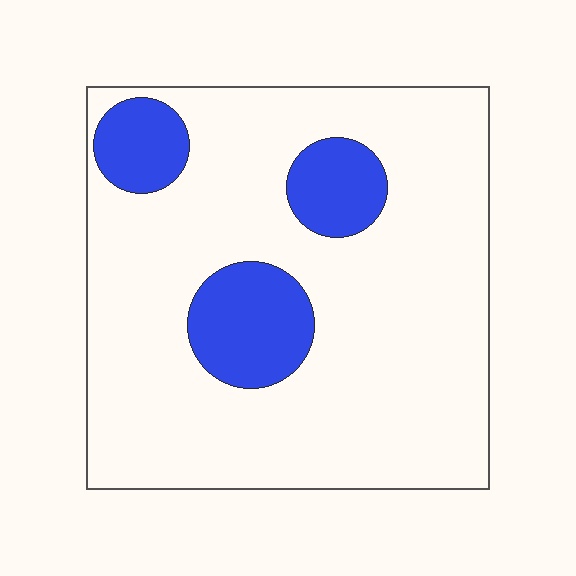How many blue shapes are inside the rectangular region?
3.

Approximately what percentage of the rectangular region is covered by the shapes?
Approximately 15%.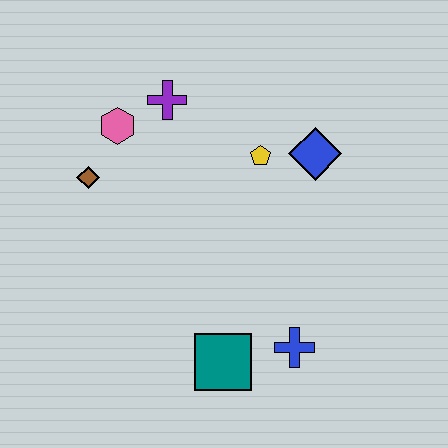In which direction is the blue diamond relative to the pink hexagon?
The blue diamond is to the right of the pink hexagon.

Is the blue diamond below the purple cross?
Yes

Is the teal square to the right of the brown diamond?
Yes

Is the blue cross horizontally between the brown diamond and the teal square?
No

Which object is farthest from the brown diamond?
The blue cross is farthest from the brown diamond.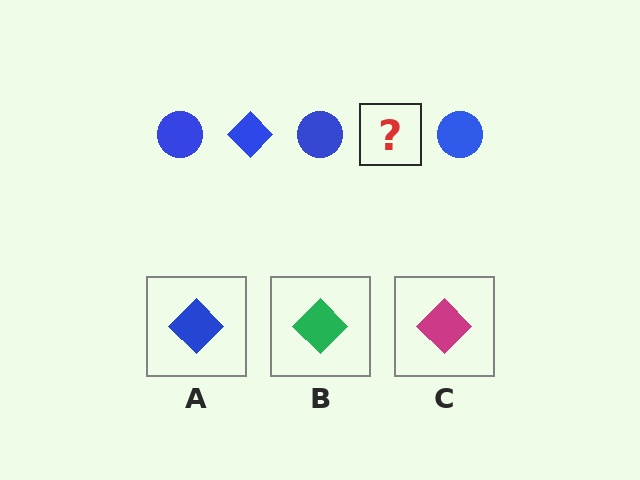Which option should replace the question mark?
Option A.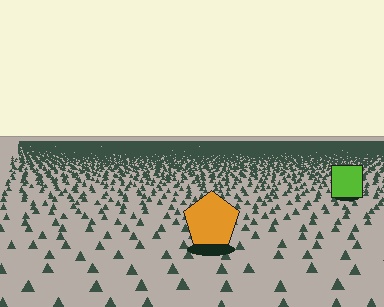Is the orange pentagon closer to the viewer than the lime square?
Yes. The orange pentagon is closer — you can tell from the texture gradient: the ground texture is coarser near it.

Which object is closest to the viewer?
The orange pentagon is closest. The texture marks near it are larger and more spread out.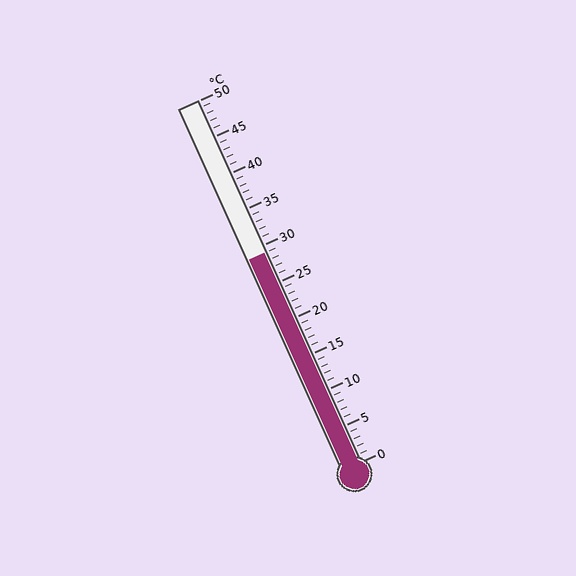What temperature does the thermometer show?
The thermometer shows approximately 29°C.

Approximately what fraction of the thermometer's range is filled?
The thermometer is filled to approximately 60% of its range.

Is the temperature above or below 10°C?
The temperature is above 10°C.